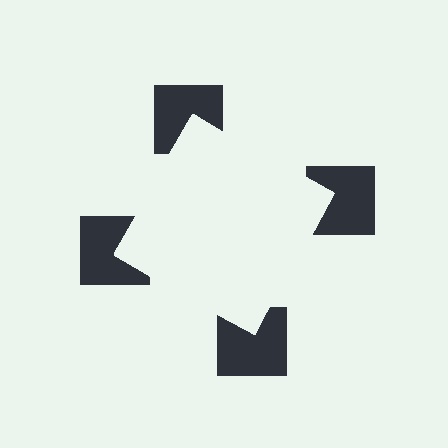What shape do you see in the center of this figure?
An illusory square — its edges are inferred from the aligned wedge cuts in the notched squares, not physically drawn.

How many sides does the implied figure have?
4 sides.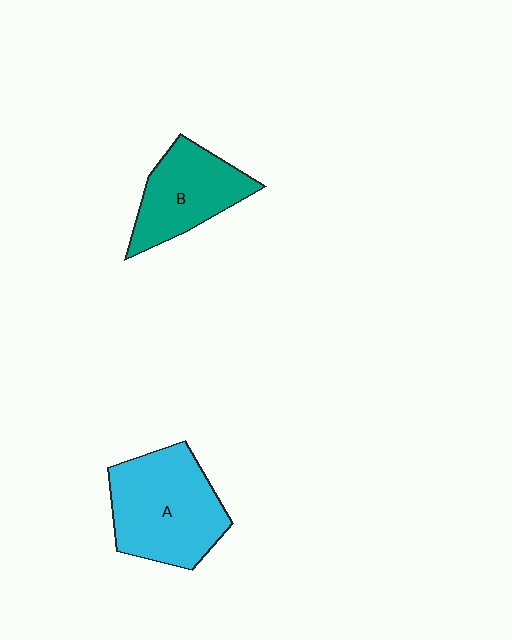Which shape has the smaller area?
Shape B (teal).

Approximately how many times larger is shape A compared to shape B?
Approximately 1.4 times.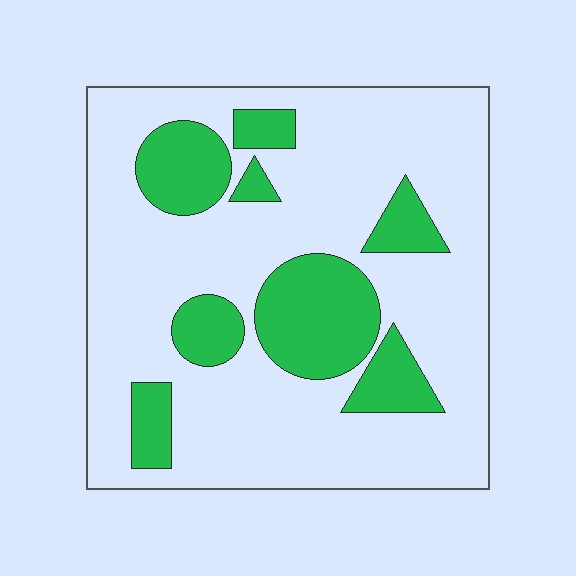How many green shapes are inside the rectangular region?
8.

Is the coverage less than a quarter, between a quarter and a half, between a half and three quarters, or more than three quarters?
Less than a quarter.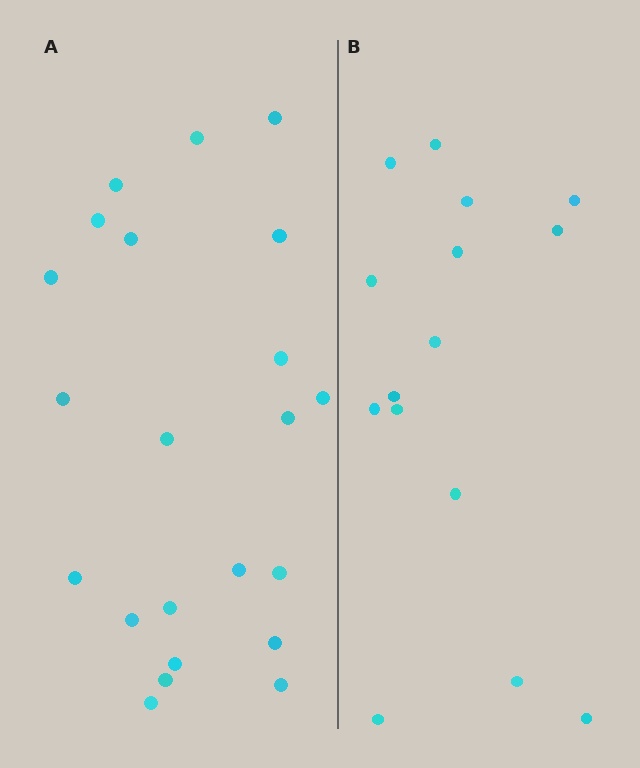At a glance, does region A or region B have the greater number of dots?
Region A (the left region) has more dots.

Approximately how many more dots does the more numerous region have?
Region A has roughly 8 or so more dots than region B.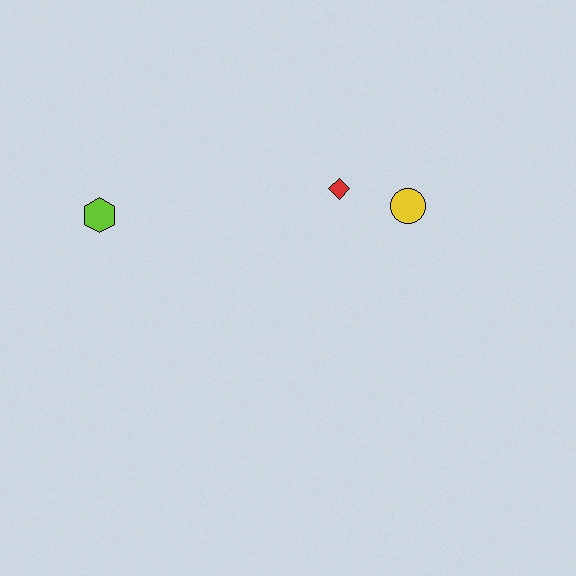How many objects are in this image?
There are 3 objects.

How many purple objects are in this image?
There are no purple objects.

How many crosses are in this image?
There are no crosses.